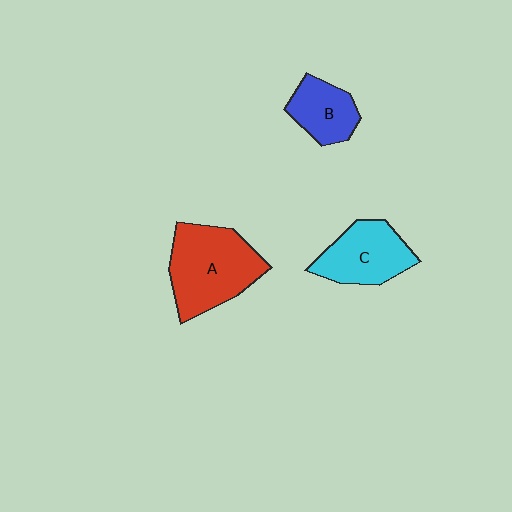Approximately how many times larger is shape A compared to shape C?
Approximately 1.4 times.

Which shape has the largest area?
Shape A (red).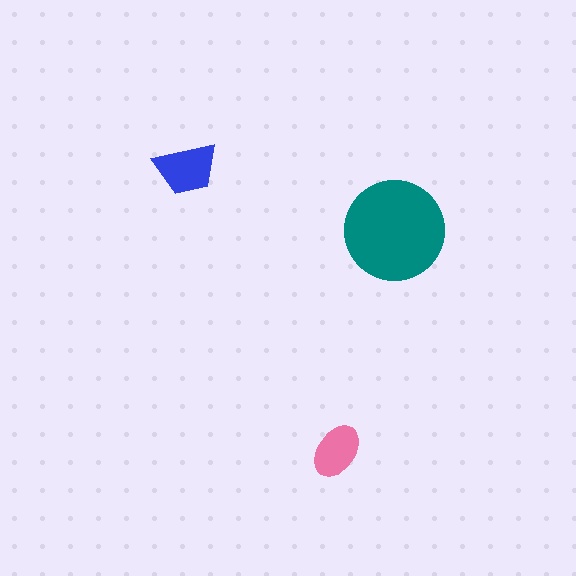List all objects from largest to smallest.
The teal circle, the blue trapezoid, the pink ellipse.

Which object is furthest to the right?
The teal circle is rightmost.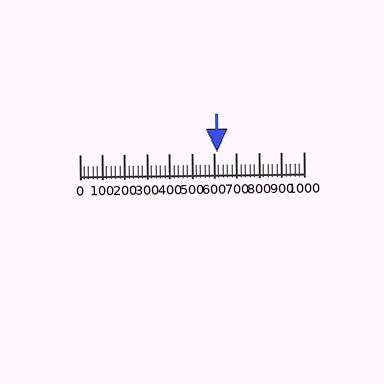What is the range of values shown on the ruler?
The ruler shows values from 0 to 1000.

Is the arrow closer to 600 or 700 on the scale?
The arrow is closer to 600.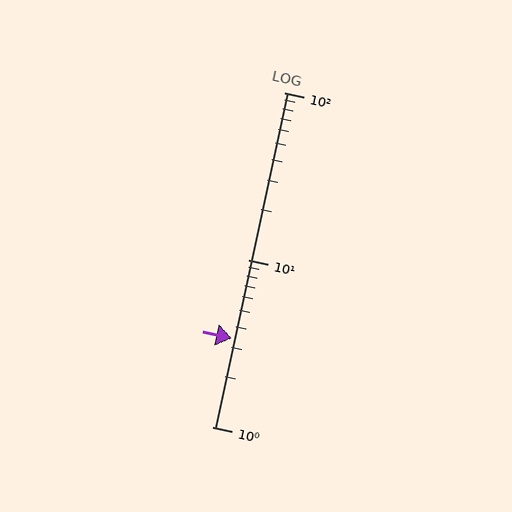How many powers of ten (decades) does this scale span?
The scale spans 2 decades, from 1 to 100.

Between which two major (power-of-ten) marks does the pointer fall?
The pointer is between 1 and 10.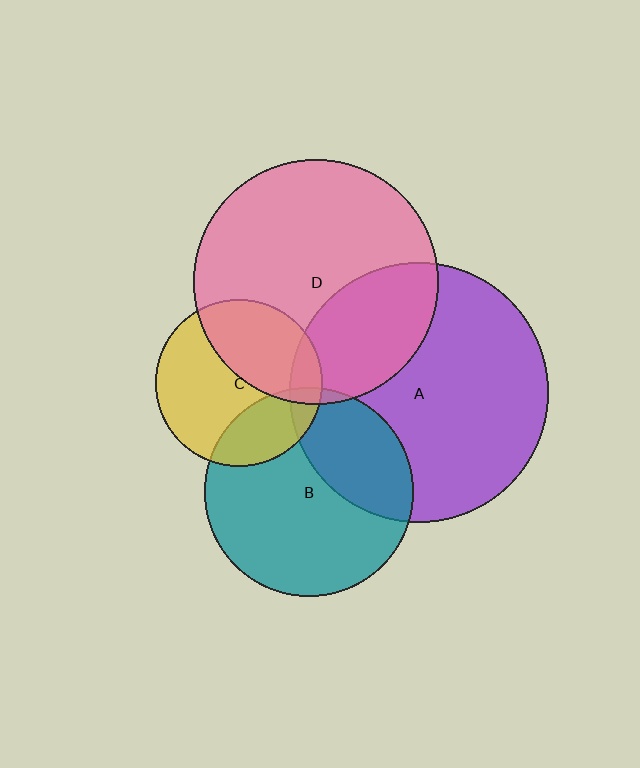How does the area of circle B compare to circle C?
Approximately 1.6 times.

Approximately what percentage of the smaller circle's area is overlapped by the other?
Approximately 30%.